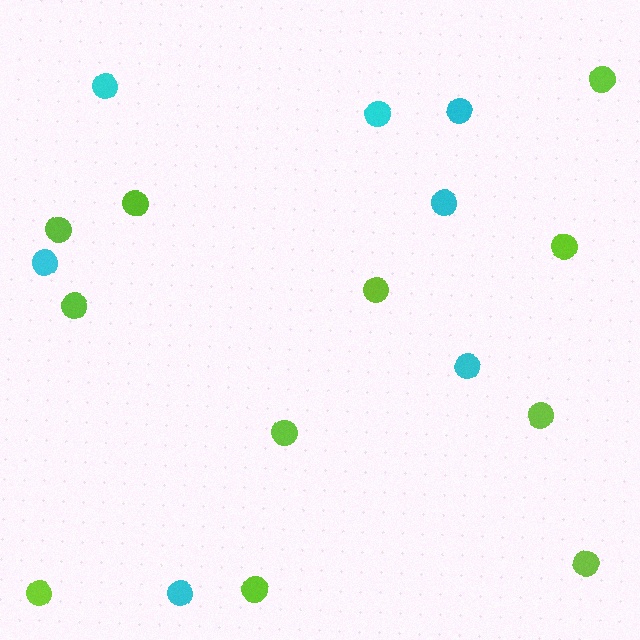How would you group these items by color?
There are 2 groups: one group of cyan circles (7) and one group of lime circles (11).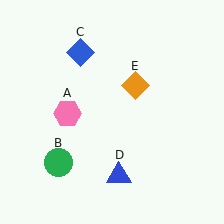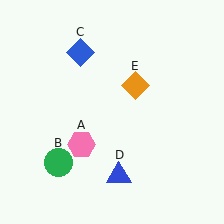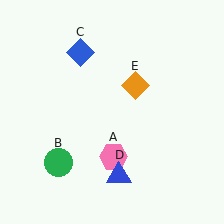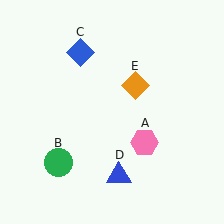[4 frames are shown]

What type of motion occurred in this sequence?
The pink hexagon (object A) rotated counterclockwise around the center of the scene.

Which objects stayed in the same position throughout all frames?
Green circle (object B) and blue diamond (object C) and blue triangle (object D) and orange diamond (object E) remained stationary.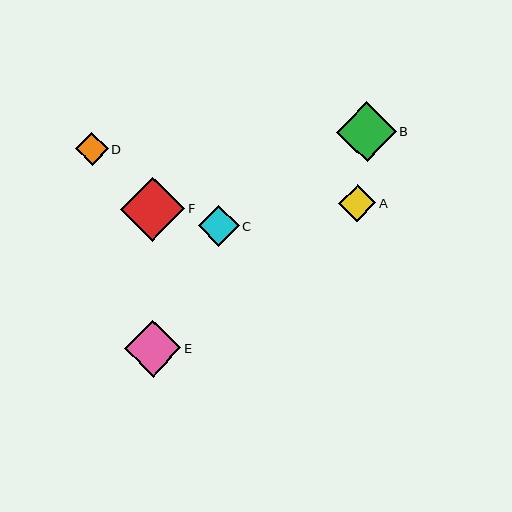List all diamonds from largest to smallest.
From largest to smallest: F, B, E, C, A, D.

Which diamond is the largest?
Diamond F is the largest with a size of approximately 64 pixels.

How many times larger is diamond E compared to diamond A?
Diamond E is approximately 1.5 times the size of diamond A.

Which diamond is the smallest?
Diamond D is the smallest with a size of approximately 33 pixels.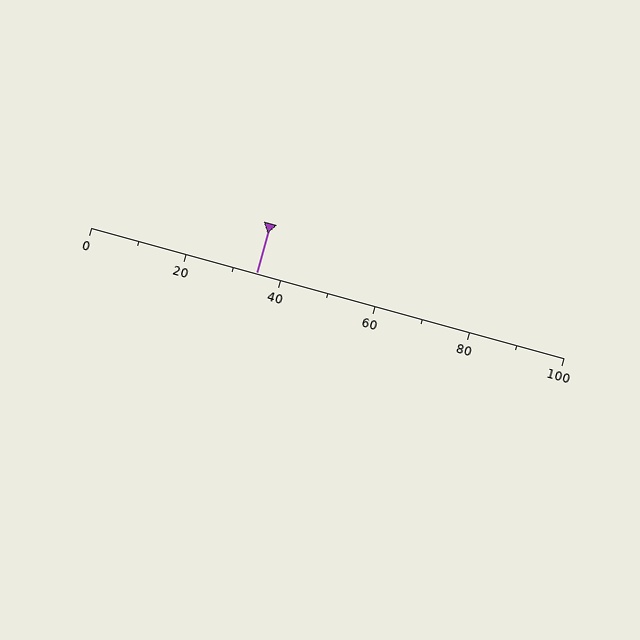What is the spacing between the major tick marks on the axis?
The major ticks are spaced 20 apart.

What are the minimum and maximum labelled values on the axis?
The axis runs from 0 to 100.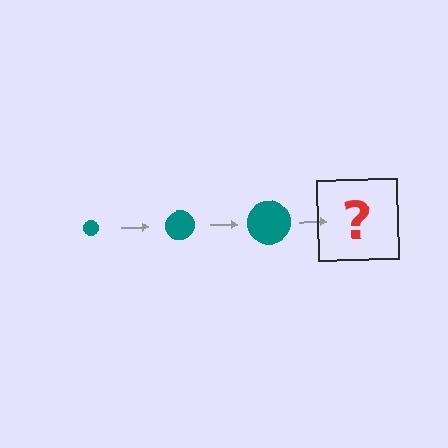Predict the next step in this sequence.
The next step is a teal circle, larger than the previous one.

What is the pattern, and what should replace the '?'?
The pattern is that the circle gets progressively larger each step. The '?' should be a teal circle, larger than the previous one.